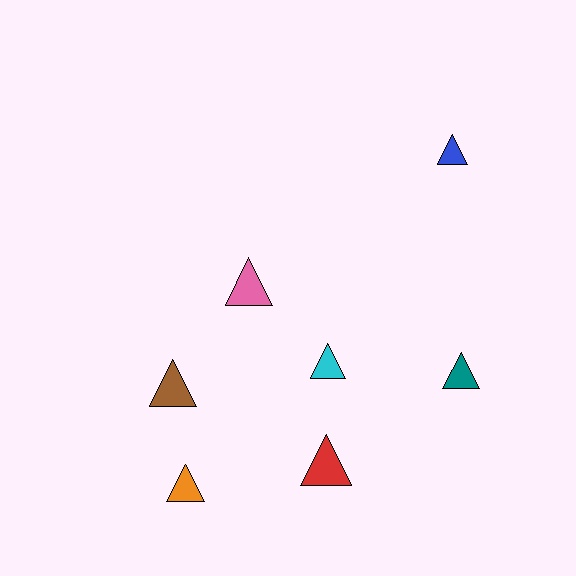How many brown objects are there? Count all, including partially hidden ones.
There is 1 brown object.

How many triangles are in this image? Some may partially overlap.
There are 7 triangles.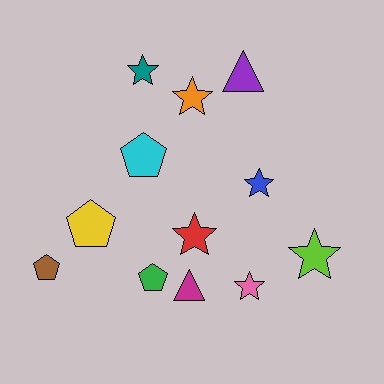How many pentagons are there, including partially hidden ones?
There are 4 pentagons.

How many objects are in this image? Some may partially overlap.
There are 12 objects.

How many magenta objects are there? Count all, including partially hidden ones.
There is 1 magenta object.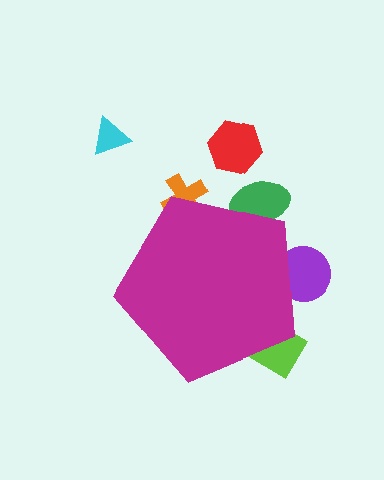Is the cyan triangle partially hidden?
No, the cyan triangle is fully visible.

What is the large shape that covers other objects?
A magenta pentagon.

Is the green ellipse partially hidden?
Yes, the green ellipse is partially hidden behind the magenta pentagon.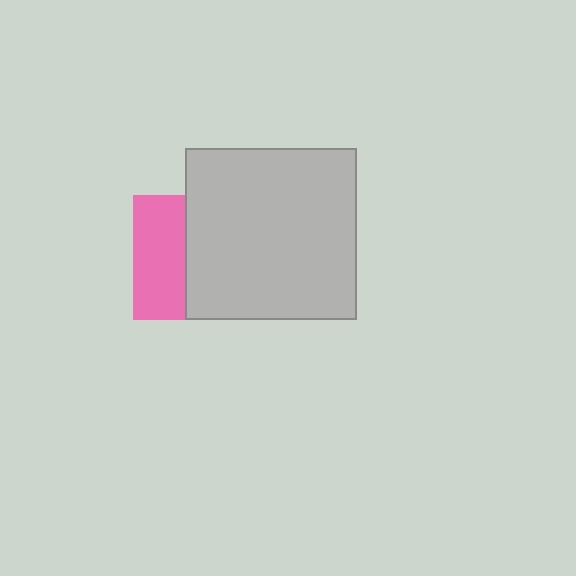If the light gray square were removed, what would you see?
You would see the complete pink square.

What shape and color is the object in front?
The object in front is a light gray square.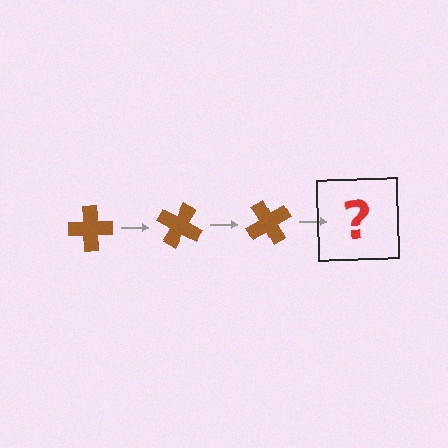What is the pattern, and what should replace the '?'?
The pattern is that the cross rotates 30 degrees each step. The '?' should be a brown cross rotated 90 degrees.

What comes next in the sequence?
The next element should be a brown cross rotated 90 degrees.